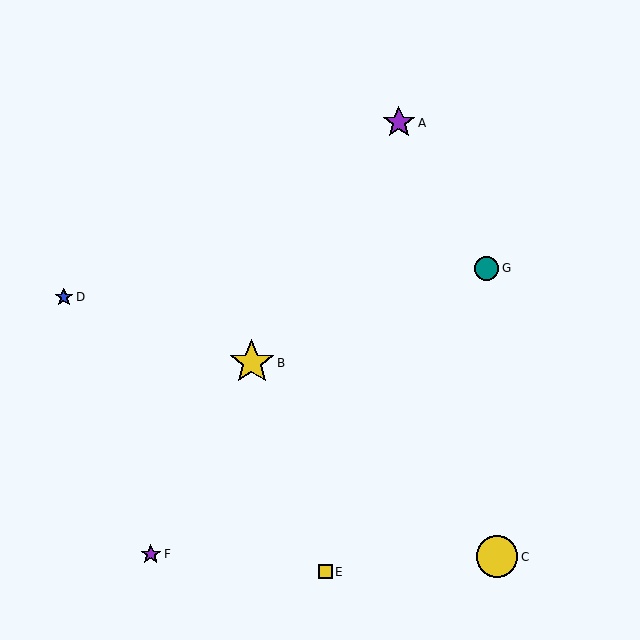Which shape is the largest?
The yellow star (labeled B) is the largest.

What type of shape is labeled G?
Shape G is a teal circle.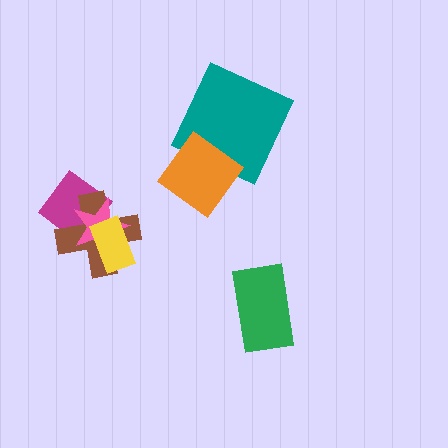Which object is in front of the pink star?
The yellow rectangle is in front of the pink star.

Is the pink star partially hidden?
Yes, it is partially covered by another shape.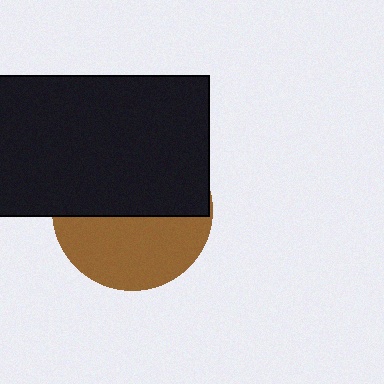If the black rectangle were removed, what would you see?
You would see the complete brown circle.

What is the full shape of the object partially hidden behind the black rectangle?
The partially hidden object is a brown circle.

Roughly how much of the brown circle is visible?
A small part of it is visible (roughly 45%).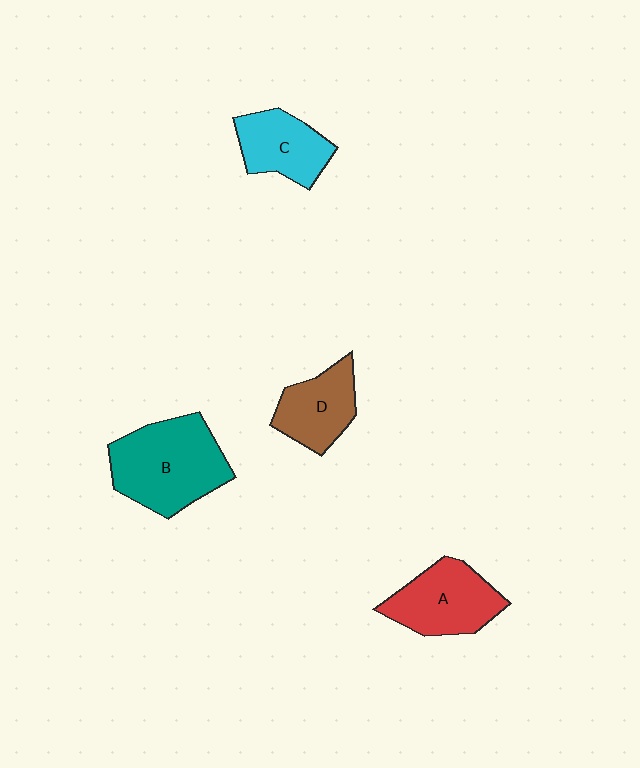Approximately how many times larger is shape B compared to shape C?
Approximately 1.6 times.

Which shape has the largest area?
Shape B (teal).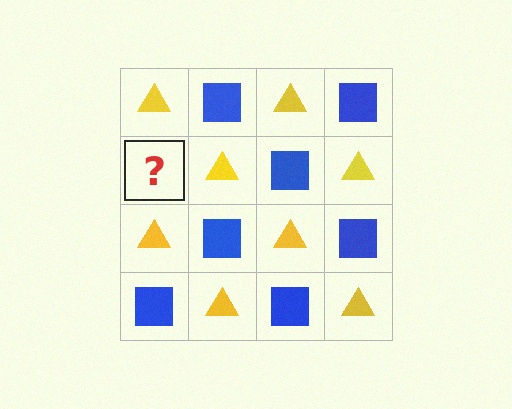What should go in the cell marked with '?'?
The missing cell should contain a blue square.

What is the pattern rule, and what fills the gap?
The rule is that it alternates yellow triangle and blue square in a checkerboard pattern. The gap should be filled with a blue square.